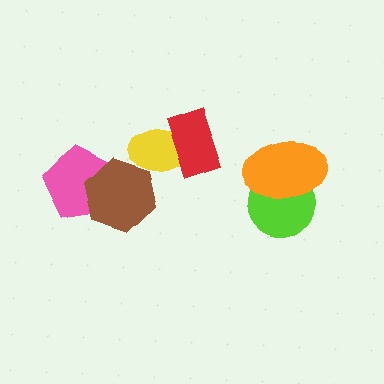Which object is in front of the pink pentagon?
The brown hexagon is in front of the pink pentagon.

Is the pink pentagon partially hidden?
Yes, it is partially covered by another shape.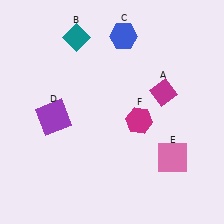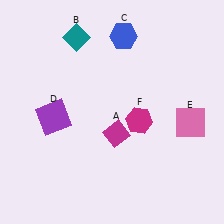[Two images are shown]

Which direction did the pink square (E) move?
The pink square (E) moved up.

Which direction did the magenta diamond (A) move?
The magenta diamond (A) moved left.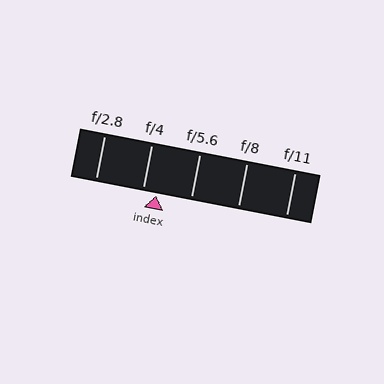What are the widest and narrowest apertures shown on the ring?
The widest aperture shown is f/2.8 and the narrowest is f/11.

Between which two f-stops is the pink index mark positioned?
The index mark is between f/4 and f/5.6.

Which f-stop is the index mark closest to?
The index mark is closest to f/4.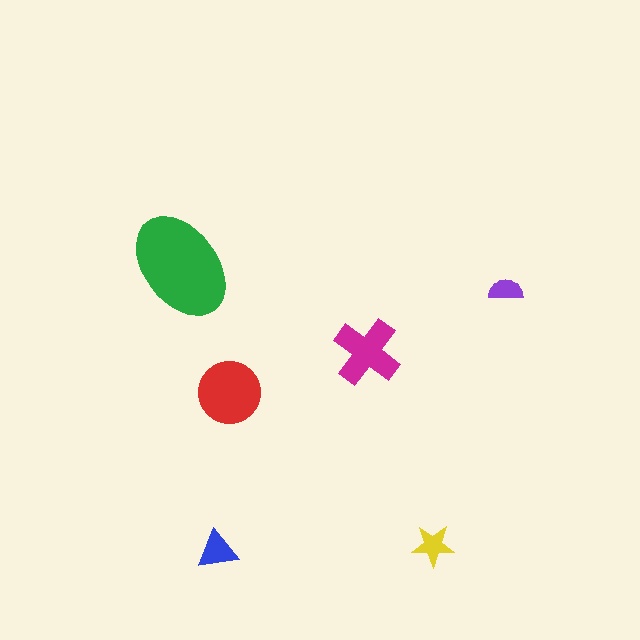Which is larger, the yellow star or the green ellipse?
The green ellipse.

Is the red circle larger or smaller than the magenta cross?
Larger.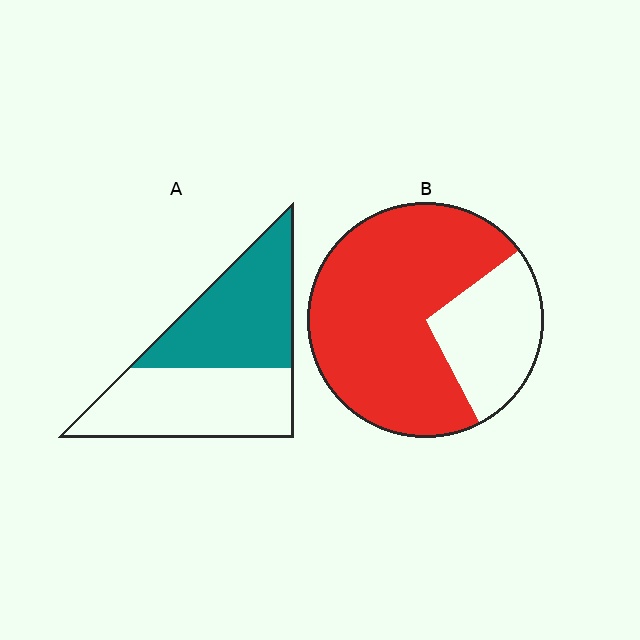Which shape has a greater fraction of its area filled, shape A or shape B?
Shape B.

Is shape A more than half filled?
Roughly half.